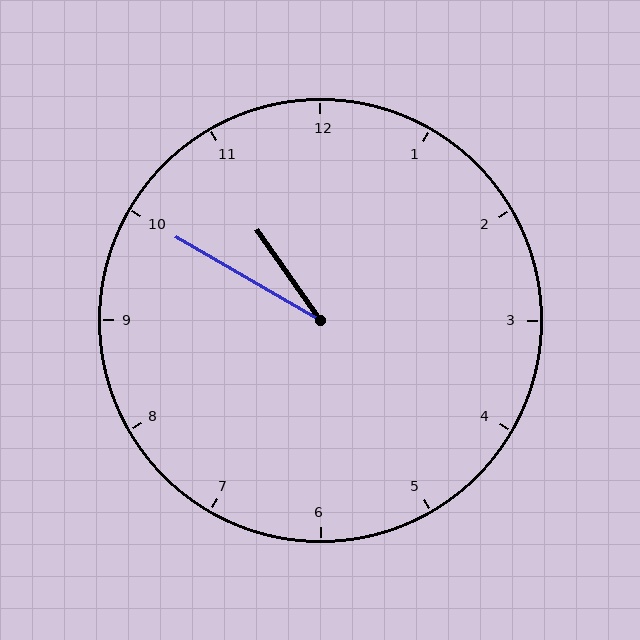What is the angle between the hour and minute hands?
Approximately 25 degrees.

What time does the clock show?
10:50.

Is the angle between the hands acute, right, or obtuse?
It is acute.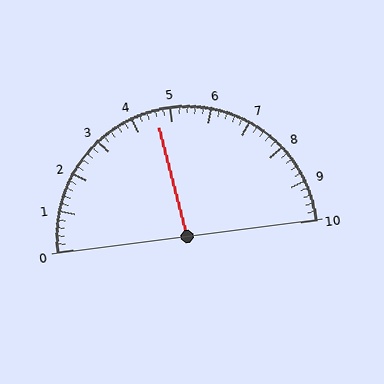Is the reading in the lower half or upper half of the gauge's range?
The reading is in the lower half of the range (0 to 10).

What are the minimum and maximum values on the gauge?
The gauge ranges from 0 to 10.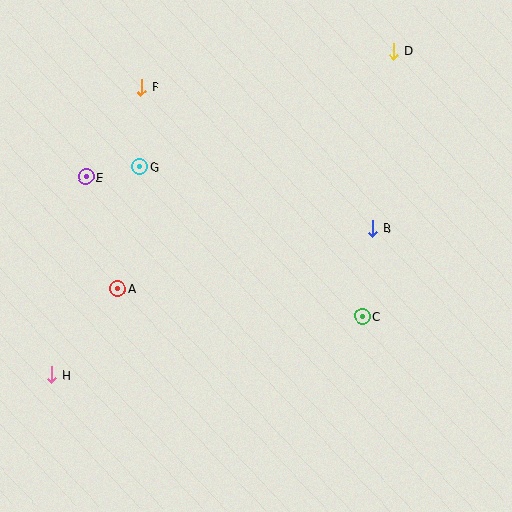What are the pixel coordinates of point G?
Point G is at (140, 166).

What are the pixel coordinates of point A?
Point A is at (118, 289).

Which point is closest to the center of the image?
Point B at (373, 228) is closest to the center.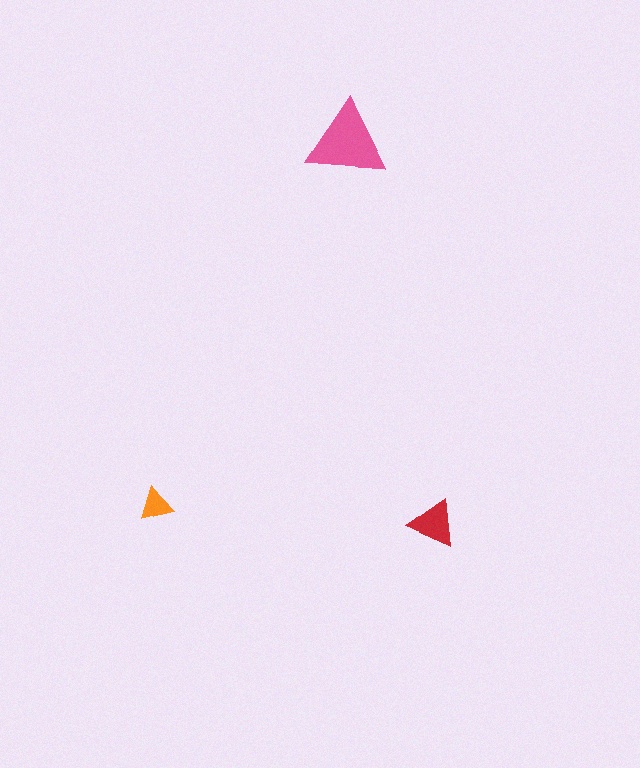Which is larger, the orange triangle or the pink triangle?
The pink one.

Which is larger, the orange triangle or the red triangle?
The red one.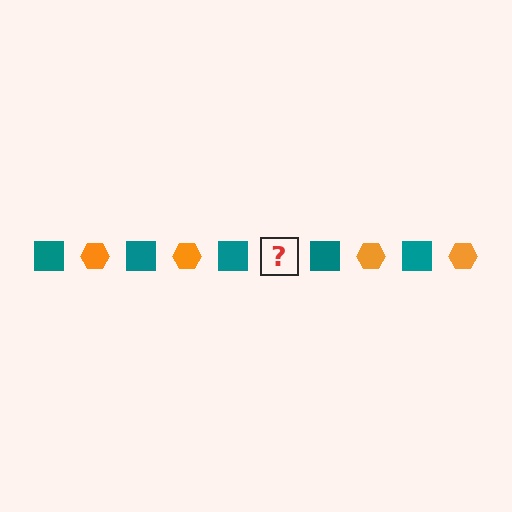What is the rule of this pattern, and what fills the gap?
The rule is that the pattern alternates between teal square and orange hexagon. The gap should be filled with an orange hexagon.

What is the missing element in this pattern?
The missing element is an orange hexagon.